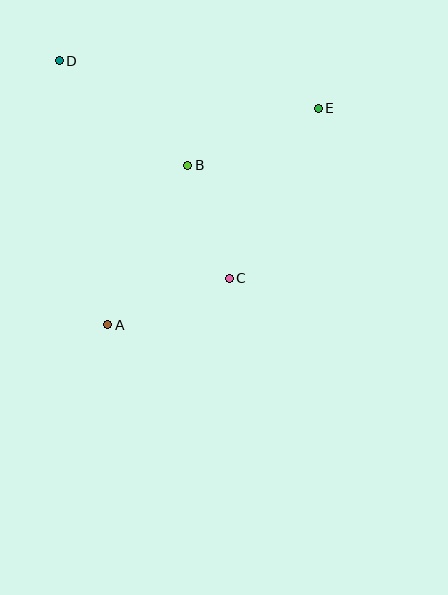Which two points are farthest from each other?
Points A and E are farthest from each other.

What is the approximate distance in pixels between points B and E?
The distance between B and E is approximately 142 pixels.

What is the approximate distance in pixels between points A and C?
The distance between A and C is approximately 130 pixels.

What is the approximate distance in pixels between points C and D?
The distance between C and D is approximately 276 pixels.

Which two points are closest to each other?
Points B and C are closest to each other.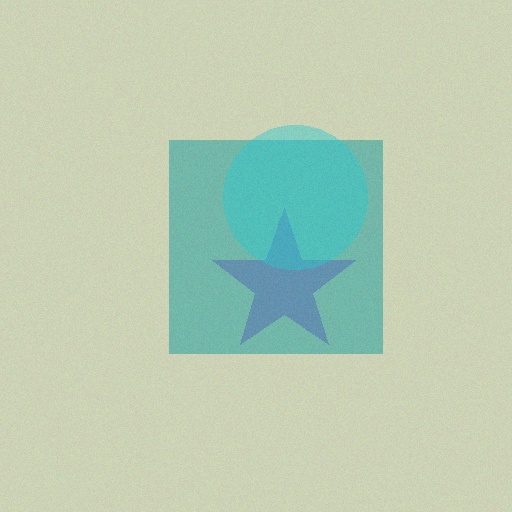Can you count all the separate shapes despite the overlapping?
Yes, there are 3 separate shapes.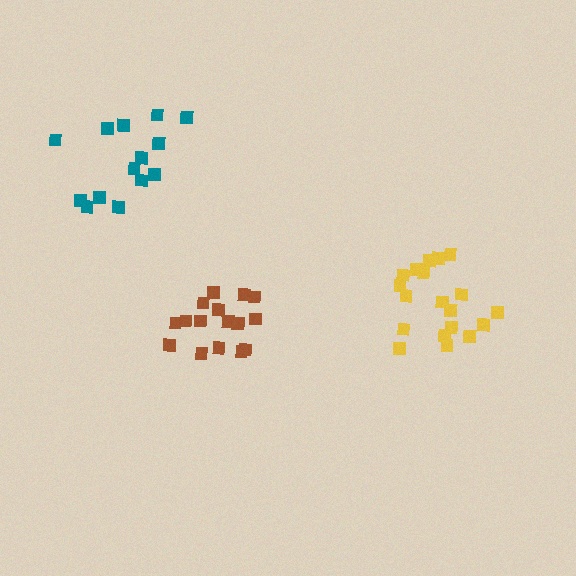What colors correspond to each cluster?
The clusters are colored: yellow, teal, brown.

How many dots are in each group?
Group 1: 19 dots, Group 2: 14 dots, Group 3: 16 dots (49 total).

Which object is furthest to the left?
The teal cluster is leftmost.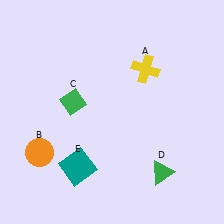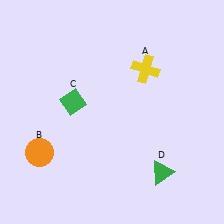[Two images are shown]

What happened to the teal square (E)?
The teal square (E) was removed in Image 2. It was in the bottom-left area of Image 1.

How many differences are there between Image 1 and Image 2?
There is 1 difference between the two images.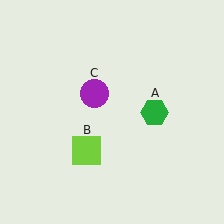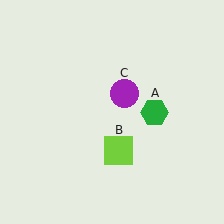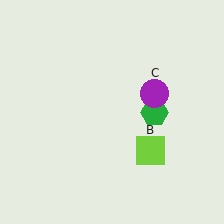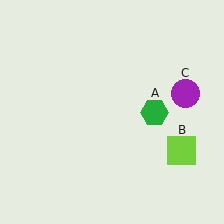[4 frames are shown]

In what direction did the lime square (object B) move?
The lime square (object B) moved right.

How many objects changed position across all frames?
2 objects changed position: lime square (object B), purple circle (object C).